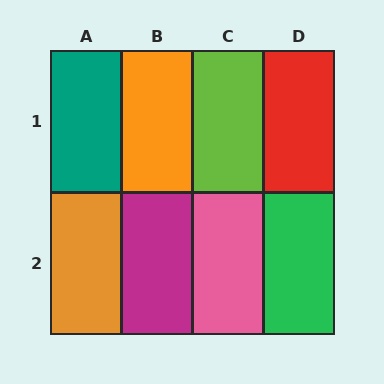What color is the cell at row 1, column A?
Teal.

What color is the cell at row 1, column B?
Orange.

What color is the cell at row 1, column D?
Red.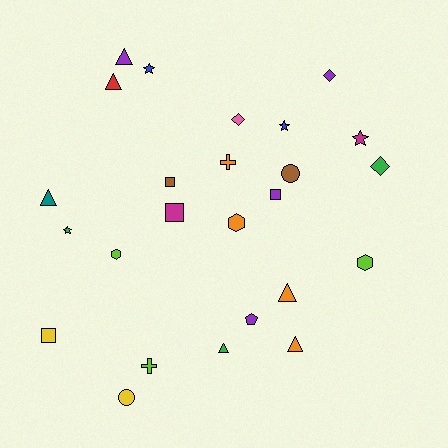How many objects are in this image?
There are 25 objects.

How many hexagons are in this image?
There are 3 hexagons.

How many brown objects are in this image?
There are 2 brown objects.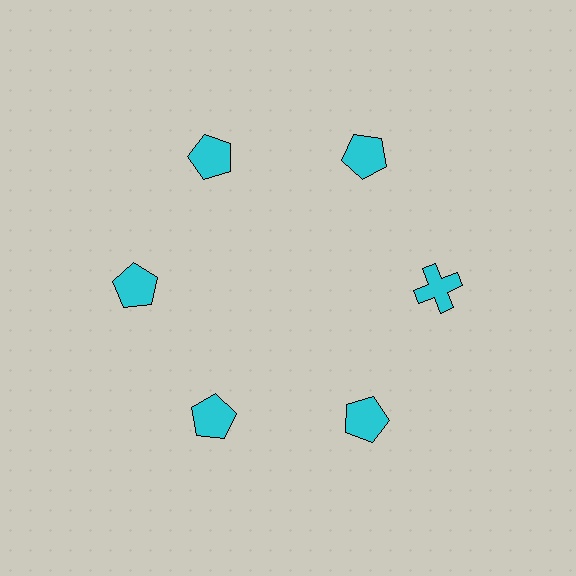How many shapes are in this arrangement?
There are 6 shapes arranged in a ring pattern.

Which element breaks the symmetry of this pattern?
The cyan cross at roughly the 3 o'clock position breaks the symmetry. All other shapes are cyan pentagons.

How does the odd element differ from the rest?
It has a different shape: cross instead of pentagon.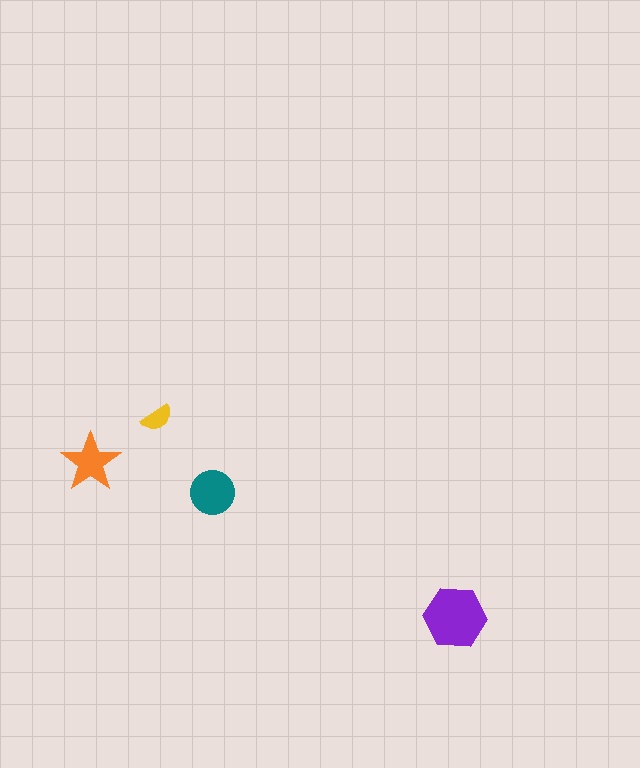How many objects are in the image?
There are 4 objects in the image.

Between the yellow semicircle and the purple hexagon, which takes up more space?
The purple hexagon.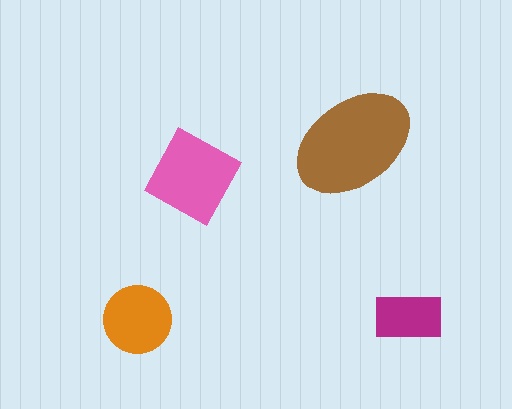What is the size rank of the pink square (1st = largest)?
2nd.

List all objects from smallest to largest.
The magenta rectangle, the orange circle, the pink square, the brown ellipse.